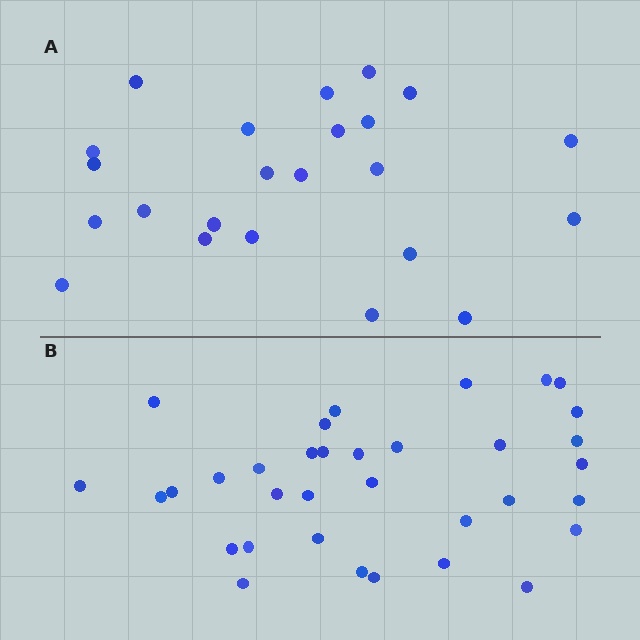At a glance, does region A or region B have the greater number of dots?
Region B (the bottom region) has more dots.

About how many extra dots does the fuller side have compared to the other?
Region B has roughly 12 or so more dots than region A.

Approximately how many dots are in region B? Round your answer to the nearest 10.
About 30 dots. (The exact count is 34, which rounds to 30.)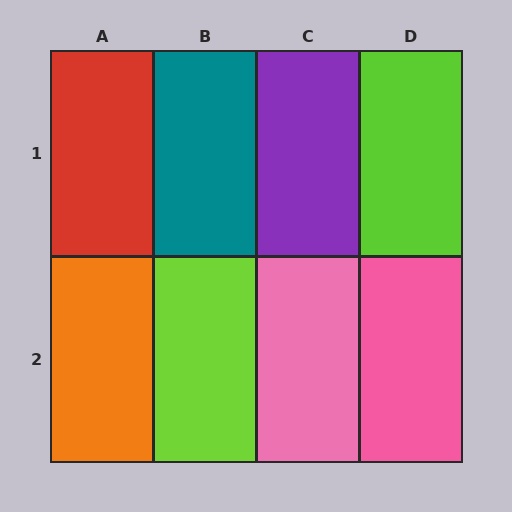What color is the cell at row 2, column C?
Pink.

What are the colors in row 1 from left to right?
Red, teal, purple, lime.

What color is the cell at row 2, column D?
Pink.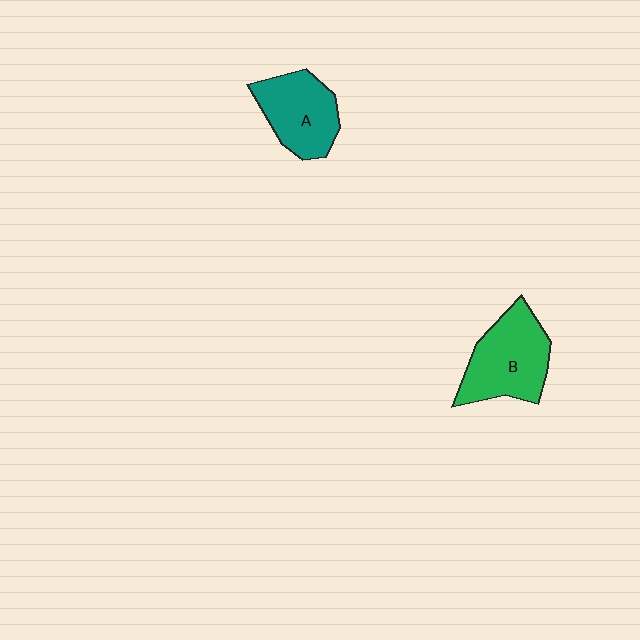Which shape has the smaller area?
Shape A (teal).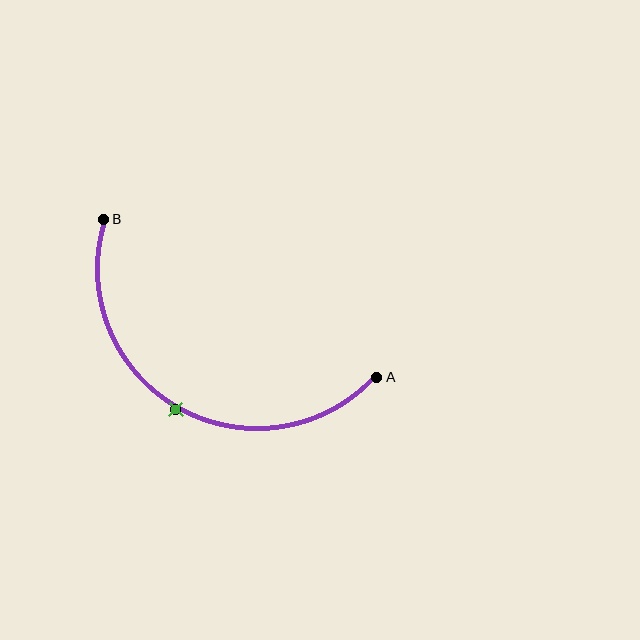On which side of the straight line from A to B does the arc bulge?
The arc bulges below the straight line connecting A and B.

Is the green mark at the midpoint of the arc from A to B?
Yes. The green mark lies on the arc at equal arc-length from both A and B — it is the arc midpoint.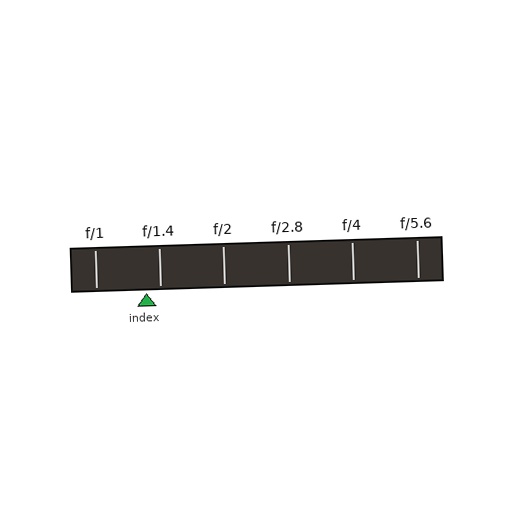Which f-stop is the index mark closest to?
The index mark is closest to f/1.4.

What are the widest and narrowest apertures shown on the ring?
The widest aperture shown is f/1 and the narrowest is f/5.6.